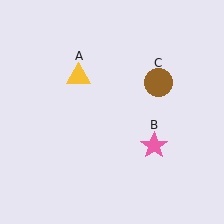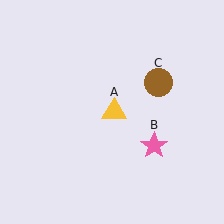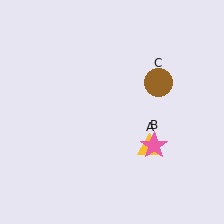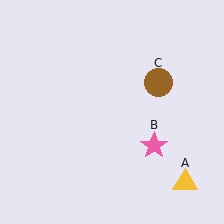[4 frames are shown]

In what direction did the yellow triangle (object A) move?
The yellow triangle (object A) moved down and to the right.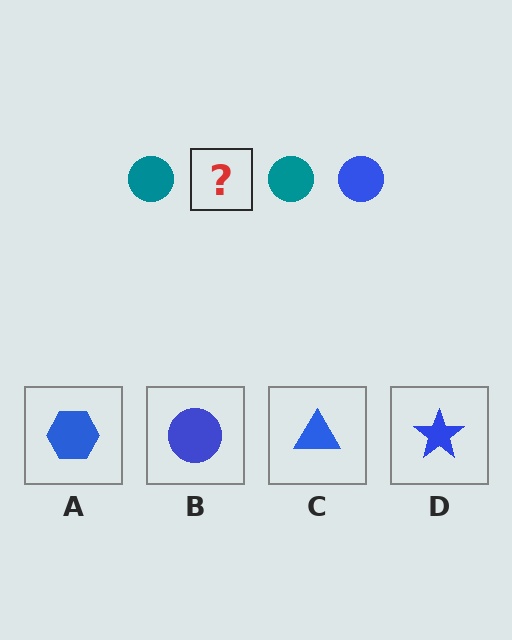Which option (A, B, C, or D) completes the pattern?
B.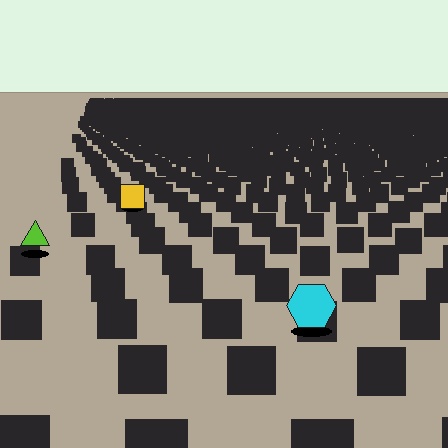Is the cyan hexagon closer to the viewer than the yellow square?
Yes. The cyan hexagon is closer — you can tell from the texture gradient: the ground texture is coarser near it.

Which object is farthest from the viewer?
The yellow square is farthest from the viewer. It appears smaller and the ground texture around it is denser.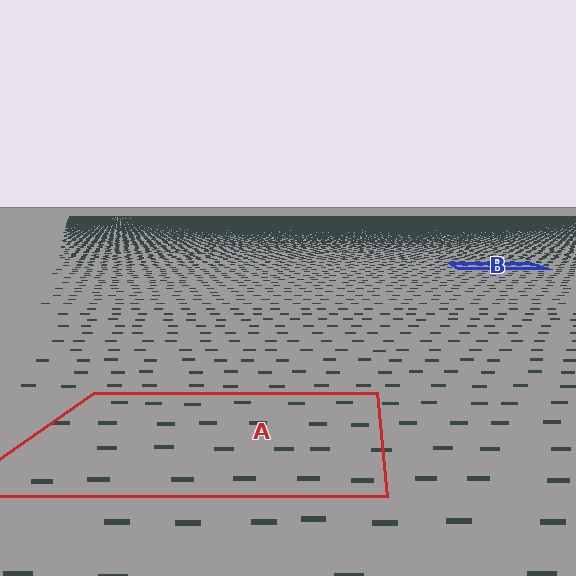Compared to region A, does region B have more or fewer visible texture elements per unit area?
Region B has more texture elements per unit area — they are packed more densely because it is farther away.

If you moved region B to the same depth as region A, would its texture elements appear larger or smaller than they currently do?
They would appear larger. At a closer depth, the same texture elements are projected at a bigger on-screen size.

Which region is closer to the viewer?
Region A is closer. The texture elements there are larger and more spread out.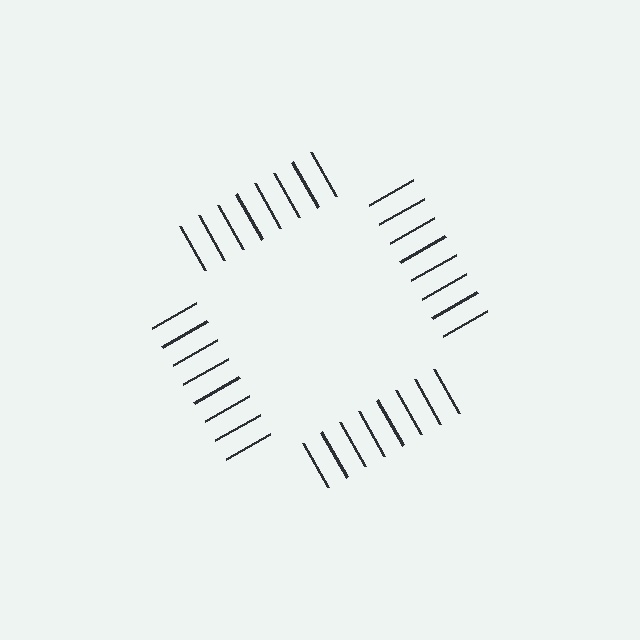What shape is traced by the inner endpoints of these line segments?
An illusory square — the line segments terminate on its edges but no continuous stroke is drawn.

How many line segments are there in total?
32 — 8 along each of the 4 edges.